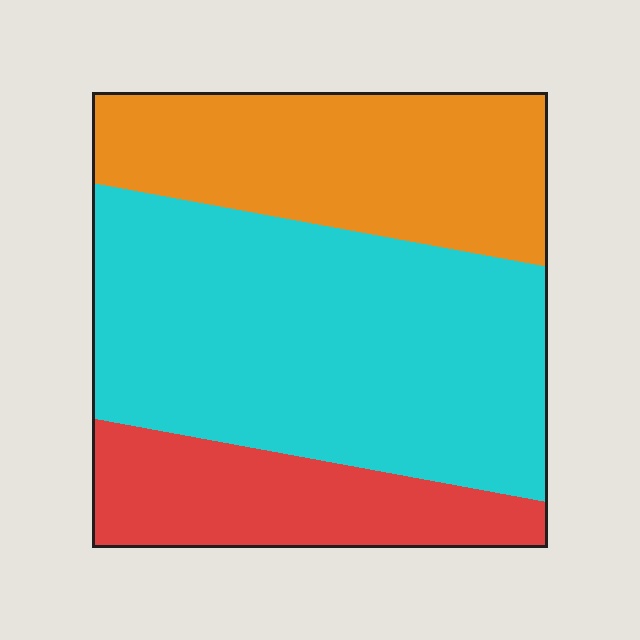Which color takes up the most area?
Cyan, at roughly 50%.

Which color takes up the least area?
Red, at roughly 20%.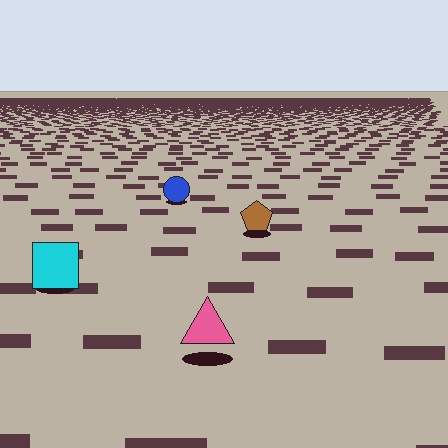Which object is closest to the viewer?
The pink triangle is closest. The texture marks near it are larger and more spread out.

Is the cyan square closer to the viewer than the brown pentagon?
Yes. The cyan square is closer — you can tell from the texture gradient: the ground texture is coarser near it.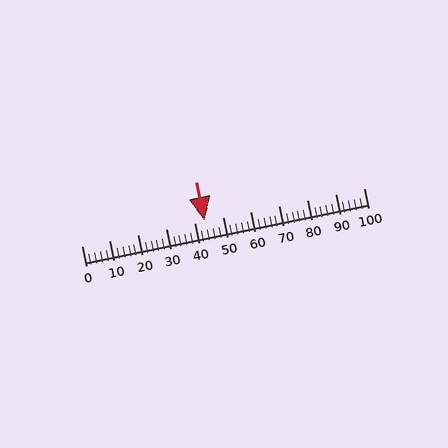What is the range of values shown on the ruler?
The ruler shows values from 0 to 100.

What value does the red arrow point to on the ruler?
The red arrow points to approximately 44.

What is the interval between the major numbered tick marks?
The major tick marks are spaced 10 units apart.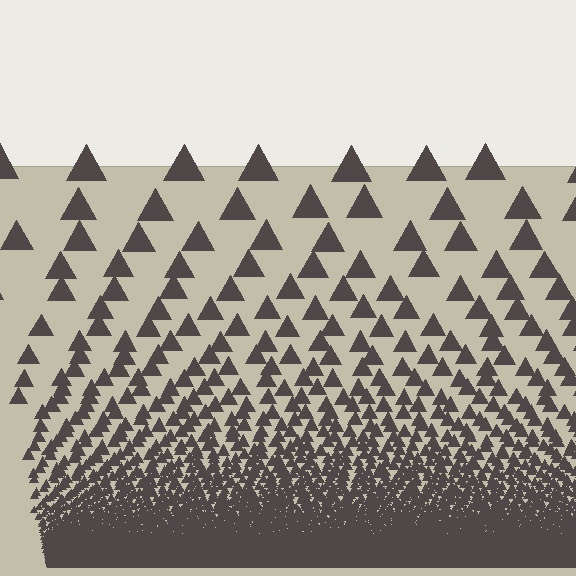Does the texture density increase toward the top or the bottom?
Density increases toward the bottom.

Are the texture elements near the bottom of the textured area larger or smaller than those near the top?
Smaller. The gradient is inverted — elements near the bottom are smaller and denser.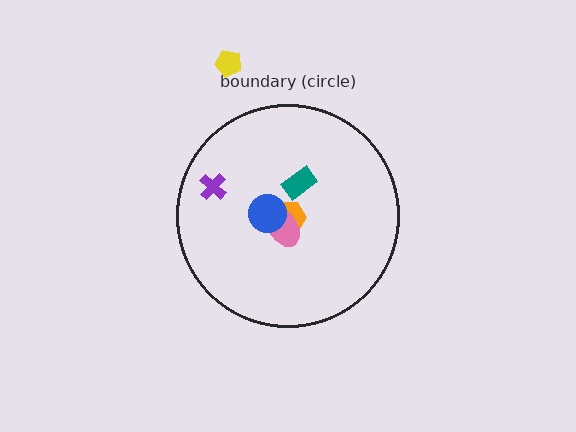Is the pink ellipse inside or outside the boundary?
Inside.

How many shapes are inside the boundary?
5 inside, 1 outside.